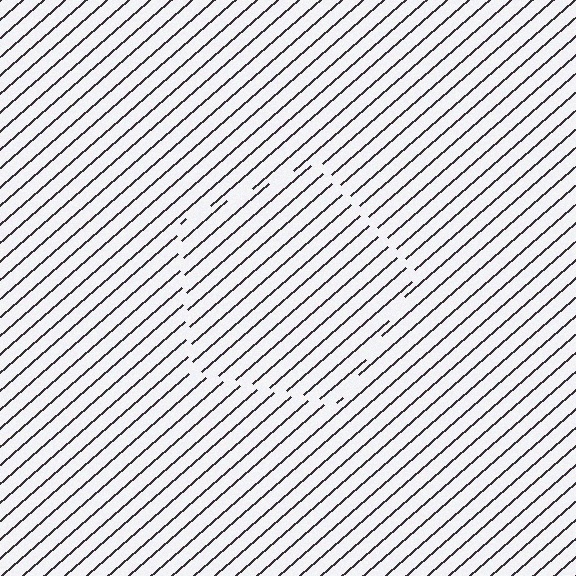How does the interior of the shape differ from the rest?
The interior of the shape contains the same grating, shifted by half a period — the contour is defined by the phase discontinuity where line-ends from the inner and outer gratings abut.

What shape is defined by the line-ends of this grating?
An illusory pentagon. The interior of the shape contains the same grating, shifted by half a period — the contour is defined by the phase discontinuity where line-ends from the inner and outer gratings abut.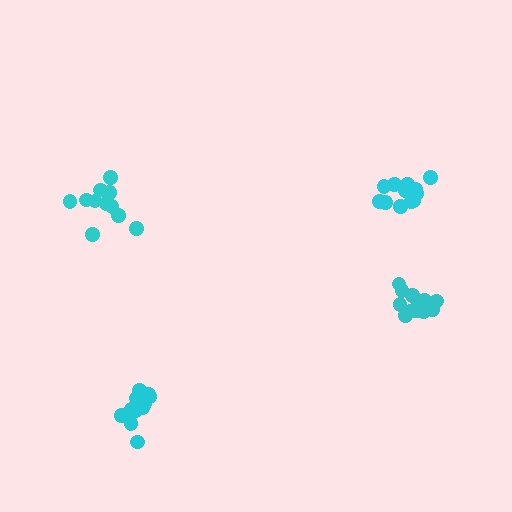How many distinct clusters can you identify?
There are 4 distinct clusters.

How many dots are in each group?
Group 1: 12 dots, Group 2: 13 dots, Group 3: 12 dots, Group 4: 11 dots (48 total).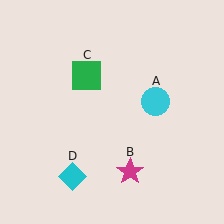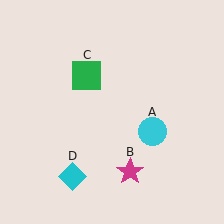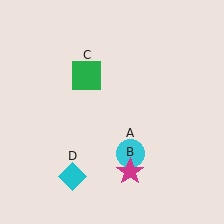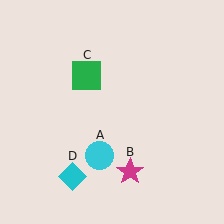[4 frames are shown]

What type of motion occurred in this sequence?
The cyan circle (object A) rotated clockwise around the center of the scene.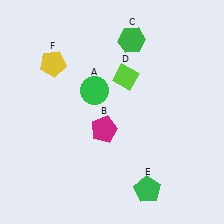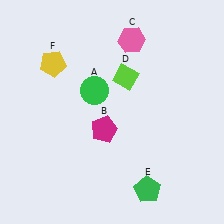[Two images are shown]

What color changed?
The hexagon (C) changed from green in Image 1 to pink in Image 2.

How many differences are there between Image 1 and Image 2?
There is 1 difference between the two images.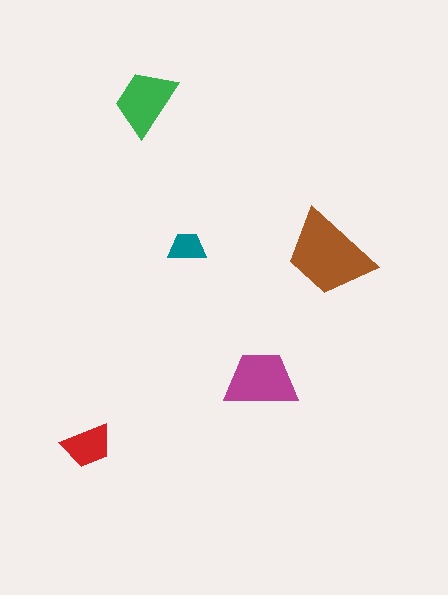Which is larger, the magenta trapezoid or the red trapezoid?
The magenta one.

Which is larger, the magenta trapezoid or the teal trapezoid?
The magenta one.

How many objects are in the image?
There are 5 objects in the image.